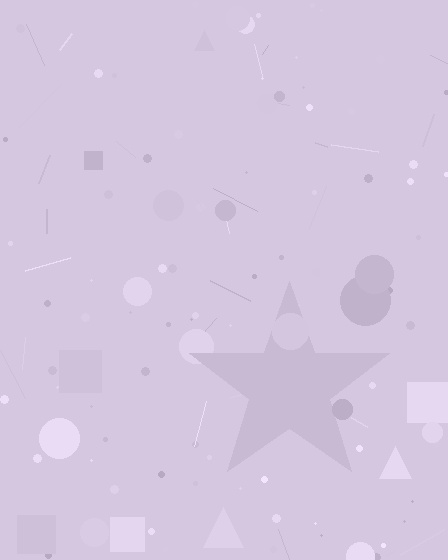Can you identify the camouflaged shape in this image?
The camouflaged shape is a star.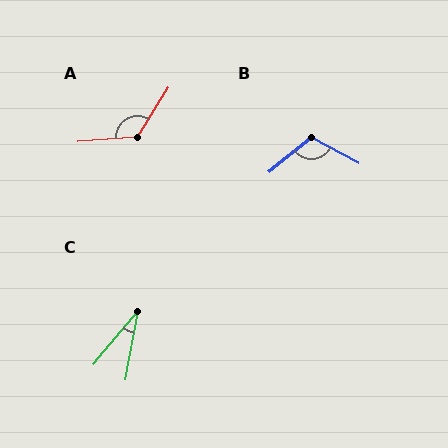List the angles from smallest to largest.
C (30°), B (112°), A (127°).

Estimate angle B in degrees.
Approximately 112 degrees.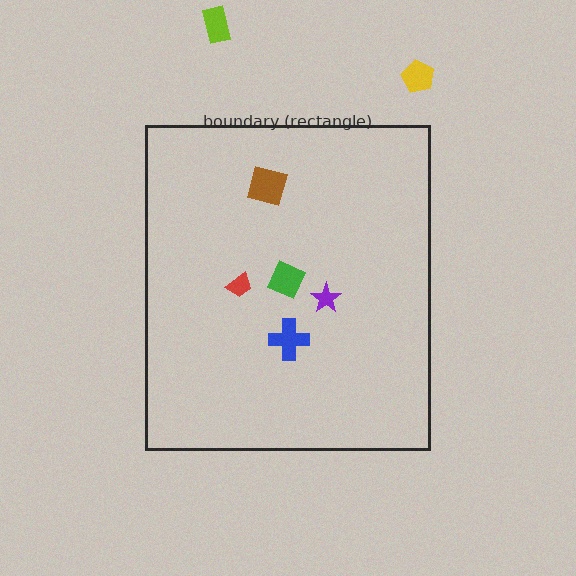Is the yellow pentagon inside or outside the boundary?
Outside.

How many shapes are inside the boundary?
5 inside, 2 outside.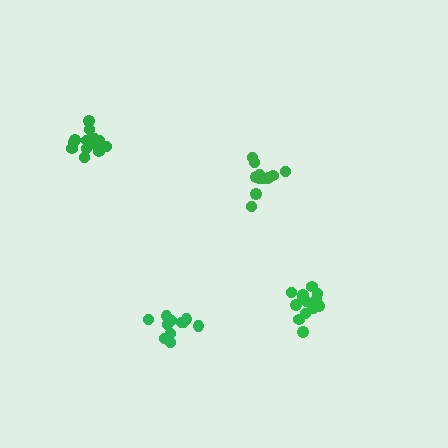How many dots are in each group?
Group 1: 11 dots, Group 2: 11 dots, Group 3: 16 dots, Group 4: 15 dots (53 total).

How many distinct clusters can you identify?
There are 4 distinct clusters.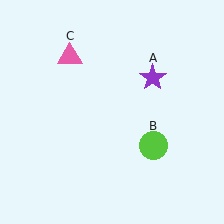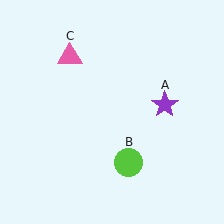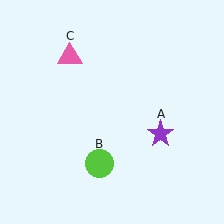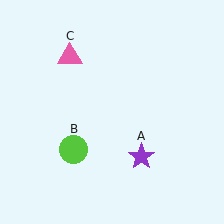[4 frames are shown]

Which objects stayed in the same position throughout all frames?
Pink triangle (object C) remained stationary.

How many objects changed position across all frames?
2 objects changed position: purple star (object A), lime circle (object B).